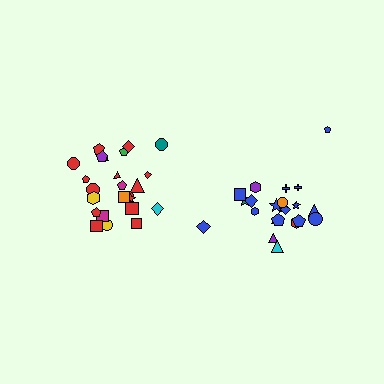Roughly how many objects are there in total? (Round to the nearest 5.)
Roughly 45 objects in total.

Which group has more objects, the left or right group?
The left group.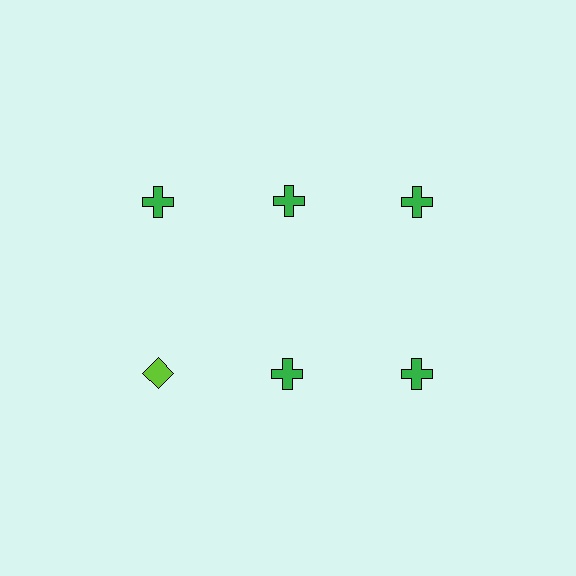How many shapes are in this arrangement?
There are 6 shapes arranged in a grid pattern.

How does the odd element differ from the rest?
It differs in both color (lime instead of green) and shape (diamond instead of cross).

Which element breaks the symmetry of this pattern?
The lime diamond in the second row, leftmost column breaks the symmetry. All other shapes are green crosses.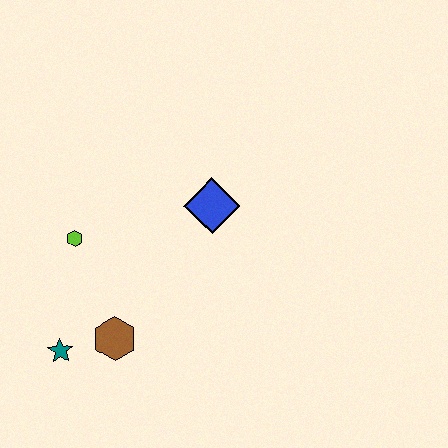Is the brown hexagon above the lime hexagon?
No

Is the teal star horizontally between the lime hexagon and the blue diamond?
No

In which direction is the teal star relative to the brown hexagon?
The teal star is to the left of the brown hexagon.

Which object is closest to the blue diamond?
The lime hexagon is closest to the blue diamond.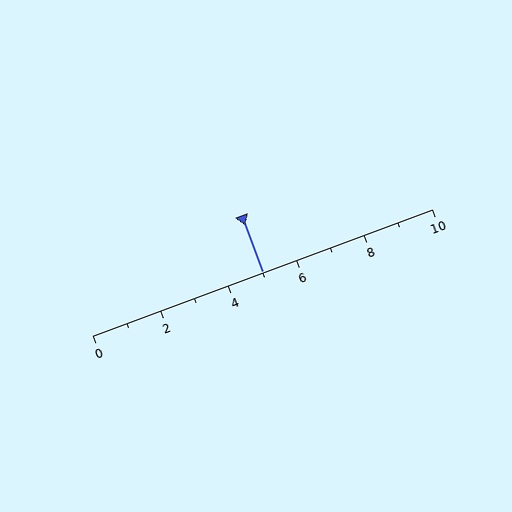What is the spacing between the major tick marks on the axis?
The major ticks are spaced 2 apart.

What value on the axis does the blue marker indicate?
The marker indicates approximately 5.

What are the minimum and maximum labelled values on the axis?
The axis runs from 0 to 10.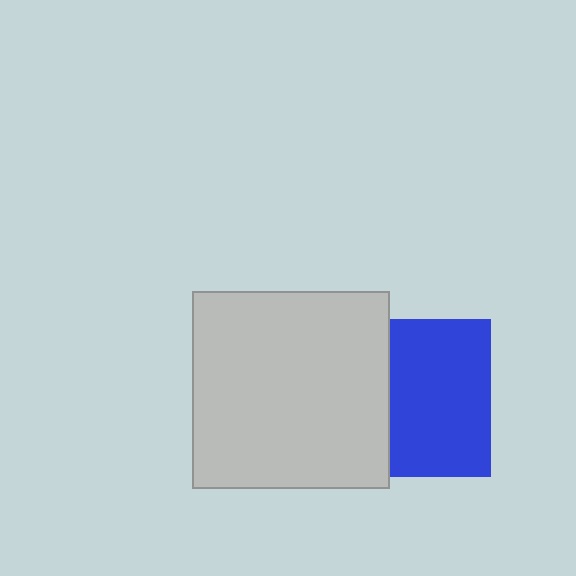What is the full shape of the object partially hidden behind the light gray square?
The partially hidden object is a blue square.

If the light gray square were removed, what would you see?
You would see the complete blue square.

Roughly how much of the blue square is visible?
About half of it is visible (roughly 65%).